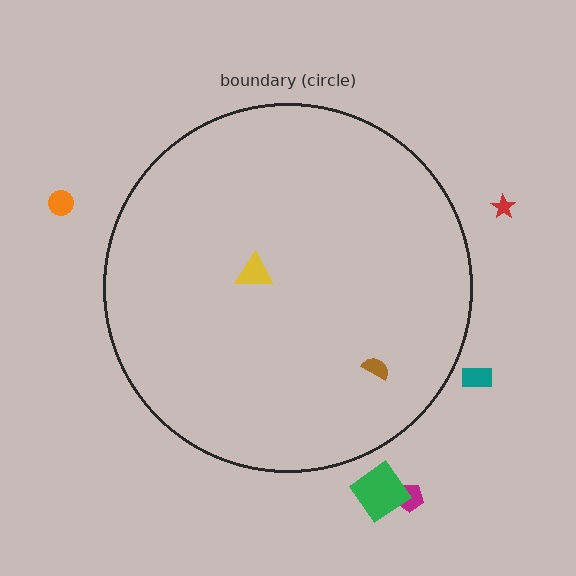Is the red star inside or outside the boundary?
Outside.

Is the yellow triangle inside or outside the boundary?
Inside.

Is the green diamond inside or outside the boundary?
Outside.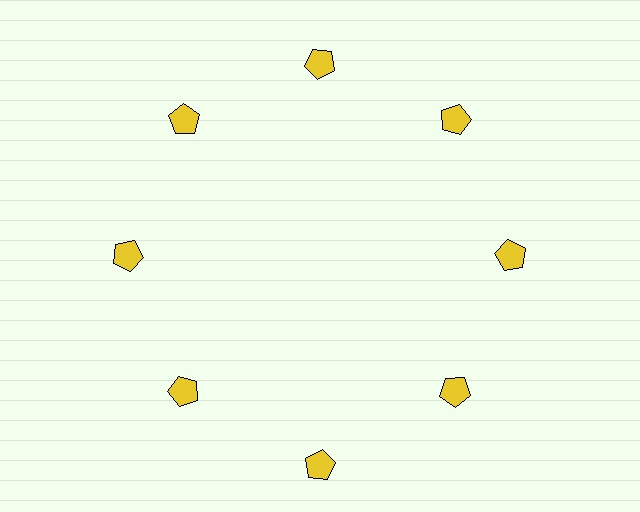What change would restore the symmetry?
The symmetry would be restored by moving it inward, back onto the ring so that all 8 pentagons sit at equal angles and equal distance from the center.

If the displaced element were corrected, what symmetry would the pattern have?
It would have 8-fold rotational symmetry — the pattern would map onto itself every 45 degrees.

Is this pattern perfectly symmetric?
No. The 8 yellow pentagons are arranged in a ring, but one element near the 6 o'clock position is pushed outward from the center, breaking the 8-fold rotational symmetry.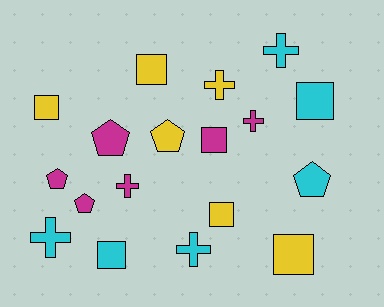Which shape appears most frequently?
Square, with 7 objects.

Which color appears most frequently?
Cyan, with 6 objects.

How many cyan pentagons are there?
There is 1 cyan pentagon.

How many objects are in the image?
There are 18 objects.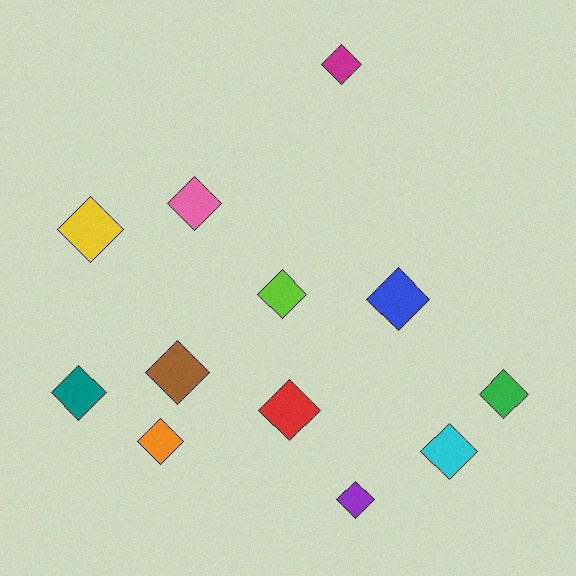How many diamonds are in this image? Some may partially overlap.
There are 12 diamonds.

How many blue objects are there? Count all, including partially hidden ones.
There is 1 blue object.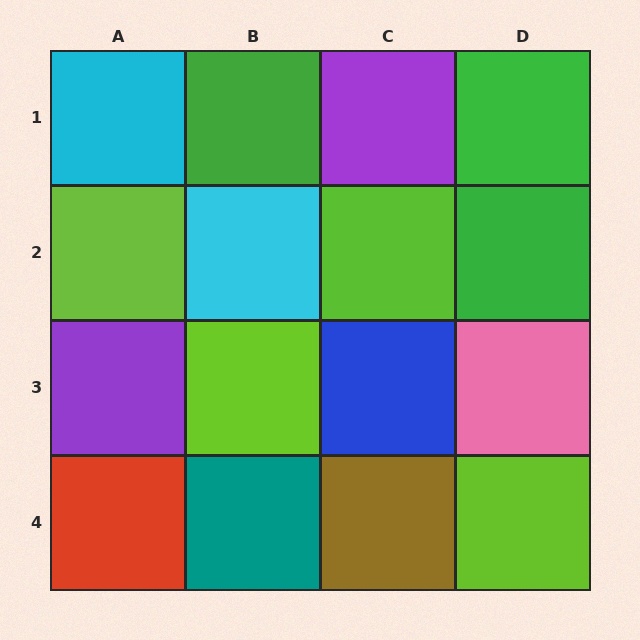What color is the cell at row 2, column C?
Lime.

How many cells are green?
3 cells are green.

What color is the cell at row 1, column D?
Green.